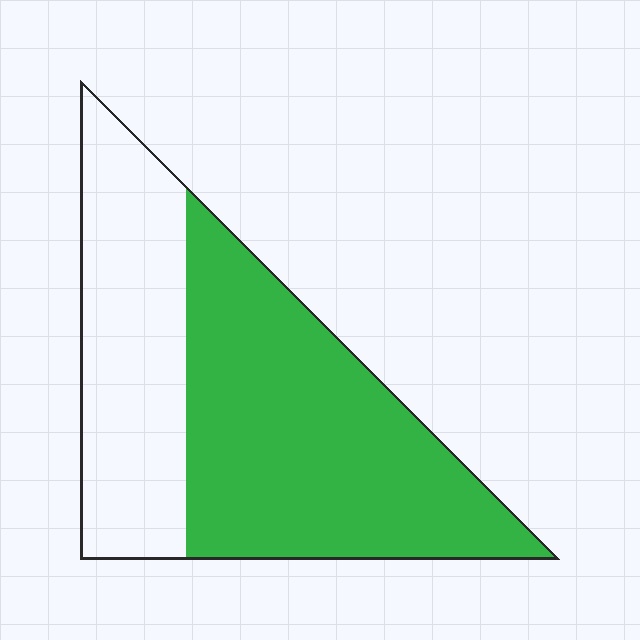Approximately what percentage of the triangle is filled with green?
Approximately 60%.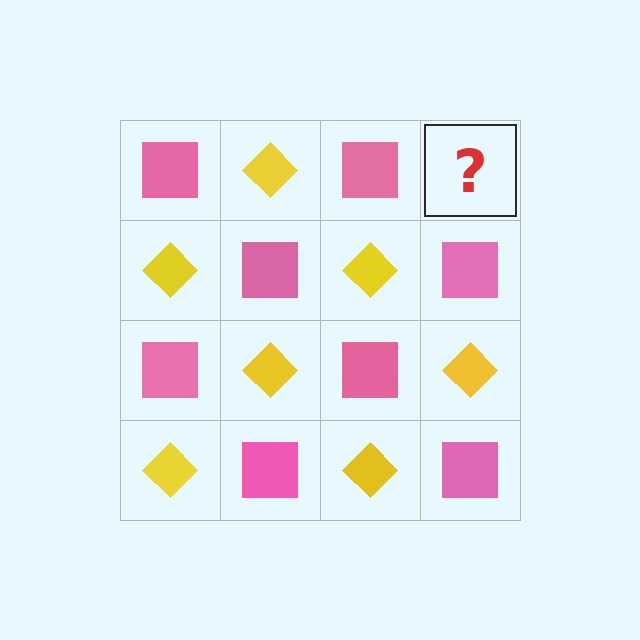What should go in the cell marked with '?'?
The missing cell should contain a yellow diamond.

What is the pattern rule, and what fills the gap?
The rule is that it alternates pink square and yellow diamond in a checkerboard pattern. The gap should be filled with a yellow diamond.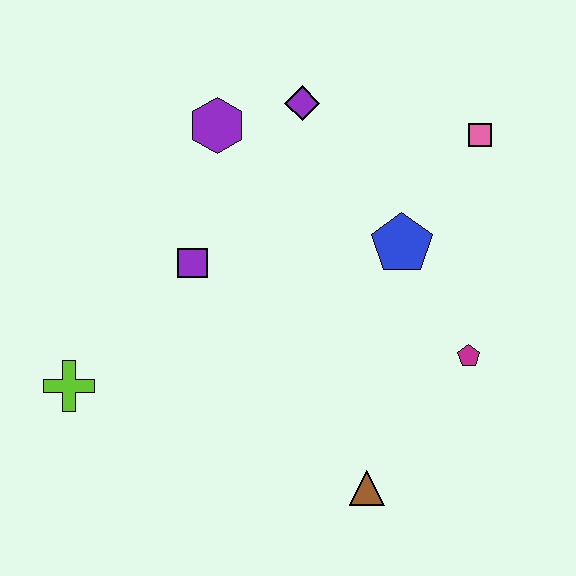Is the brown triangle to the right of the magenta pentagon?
No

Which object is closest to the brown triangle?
The magenta pentagon is closest to the brown triangle.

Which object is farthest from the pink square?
The lime cross is farthest from the pink square.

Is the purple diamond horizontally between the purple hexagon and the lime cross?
No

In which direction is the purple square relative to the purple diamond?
The purple square is below the purple diamond.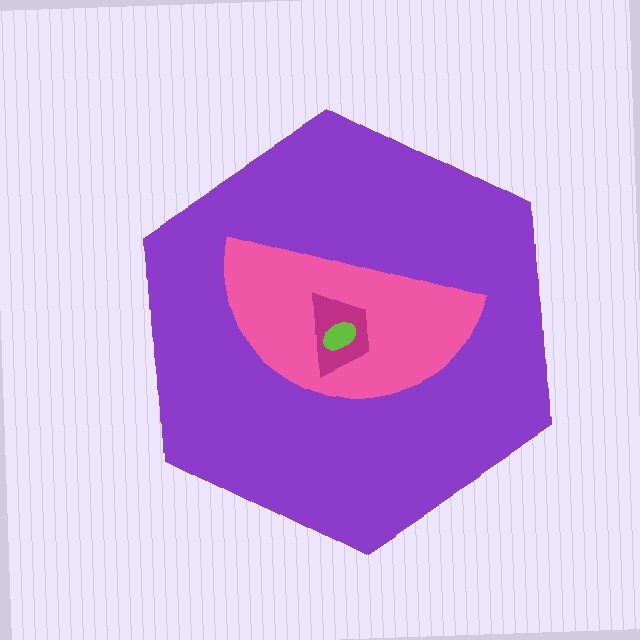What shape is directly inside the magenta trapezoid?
The lime ellipse.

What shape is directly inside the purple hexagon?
The pink semicircle.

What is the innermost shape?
The lime ellipse.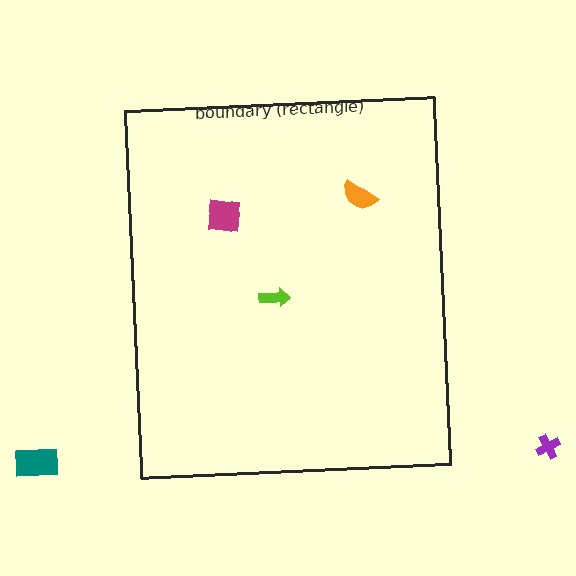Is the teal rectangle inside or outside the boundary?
Outside.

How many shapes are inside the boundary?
3 inside, 2 outside.